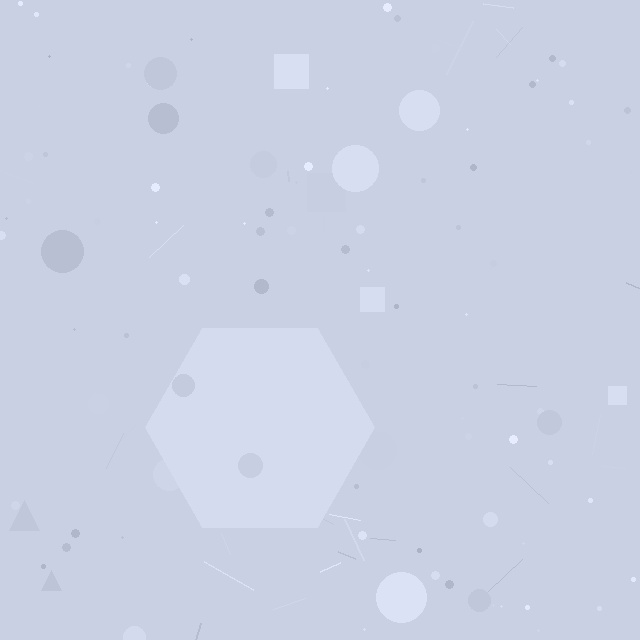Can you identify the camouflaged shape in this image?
The camouflaged shape is a hexagon.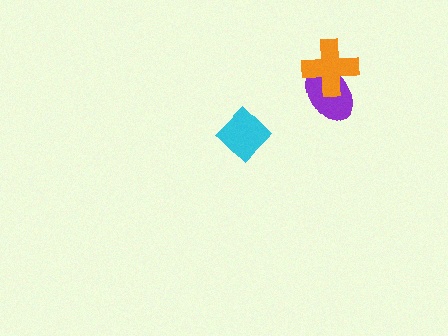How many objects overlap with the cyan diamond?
0 objects overlap with the cyan diamond.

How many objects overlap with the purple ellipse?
1 object overlaps with the purple ellipse.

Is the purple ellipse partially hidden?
Yes, it is partially covered by another shape.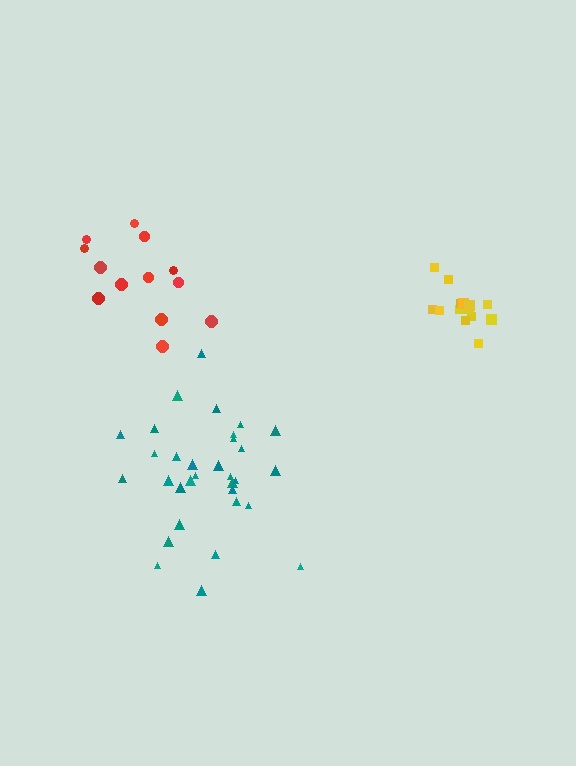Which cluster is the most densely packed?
Yellow.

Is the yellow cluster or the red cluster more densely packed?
Yellow.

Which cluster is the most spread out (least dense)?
Red.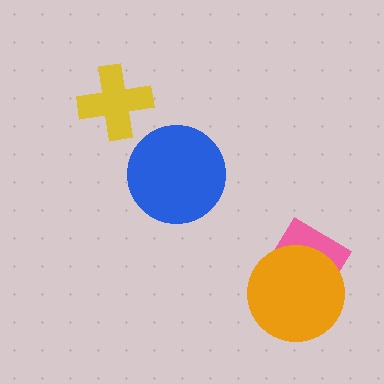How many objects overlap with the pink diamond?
1 object overlaps with the pink diamond.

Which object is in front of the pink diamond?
The orange circle is in front of the pink diamond.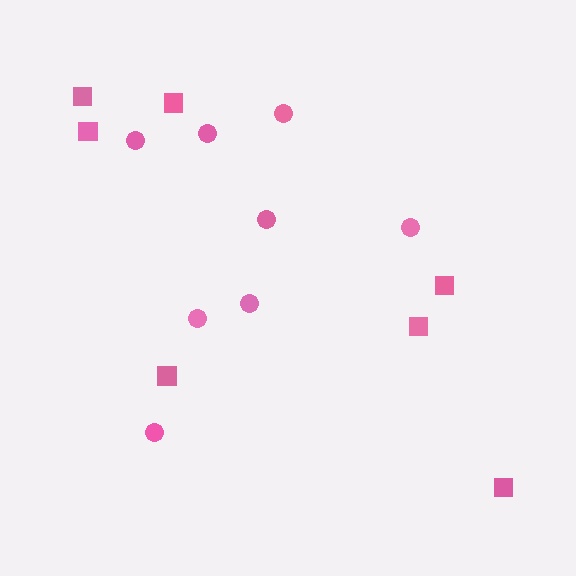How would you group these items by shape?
There are 2 groups: one group of circles (8) and one group of squares (7).